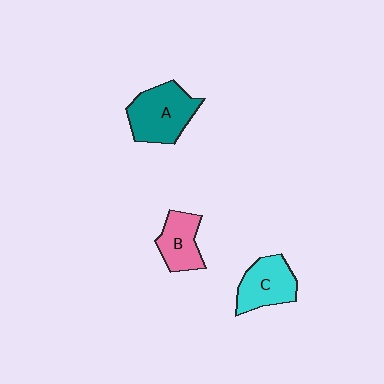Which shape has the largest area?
Shape A (teal).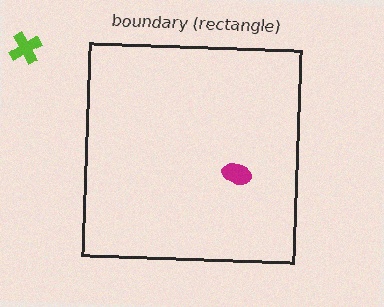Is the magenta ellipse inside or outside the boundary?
Inside.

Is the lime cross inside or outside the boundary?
Outside.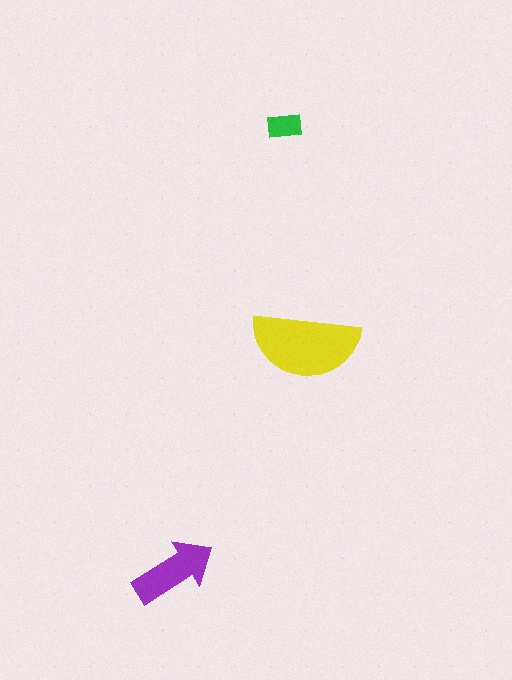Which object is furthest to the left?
The purple arrow is leftmost.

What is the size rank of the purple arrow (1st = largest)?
2nd.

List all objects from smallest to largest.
The green rectangle, the purple arrow, the yellow semicircle.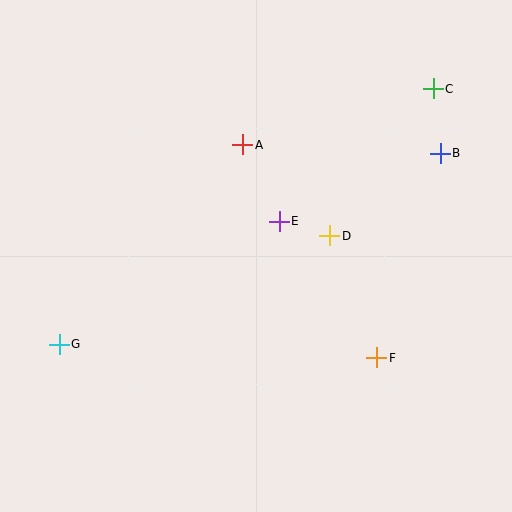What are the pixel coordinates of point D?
Point D is at (330, 236).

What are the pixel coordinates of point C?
Point C is at (433, 89).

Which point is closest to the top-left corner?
Point A is closest to the top-left corner.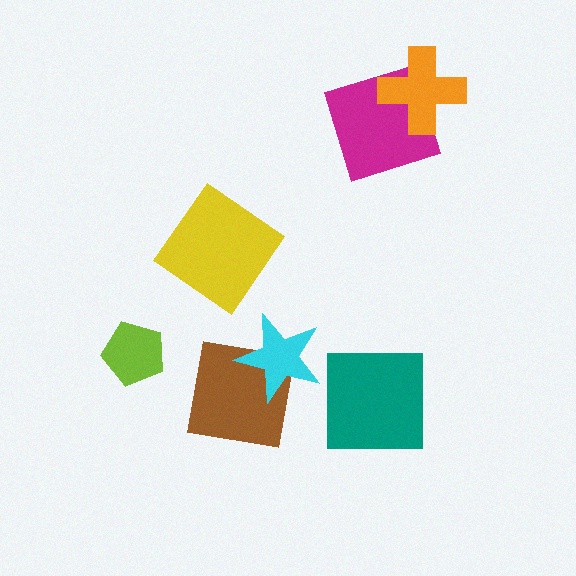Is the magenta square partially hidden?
Yes, it is partially covered by another shape.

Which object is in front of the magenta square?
The orange cross is in front of the magenta square.